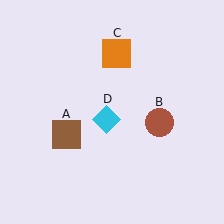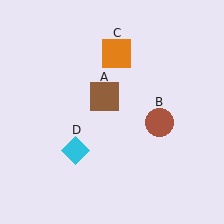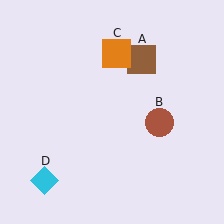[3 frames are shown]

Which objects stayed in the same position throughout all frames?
Brown circle (object B) and orange square (object C) remained stationary.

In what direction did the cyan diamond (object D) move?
The cyan diamond (object D) moved down and to the left.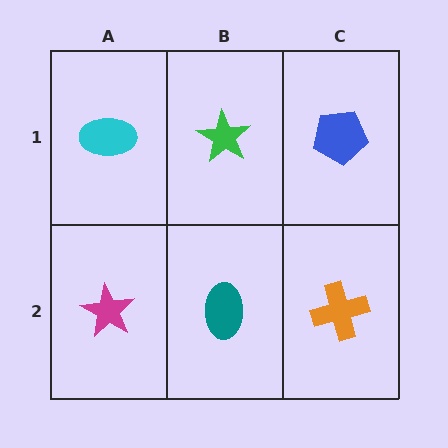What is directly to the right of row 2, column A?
A teal ellipse.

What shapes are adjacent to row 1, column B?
A teal ellipse (row 2, column B), a cyan ellipse (row 1, column A), a blue pentagon (row 1, column C).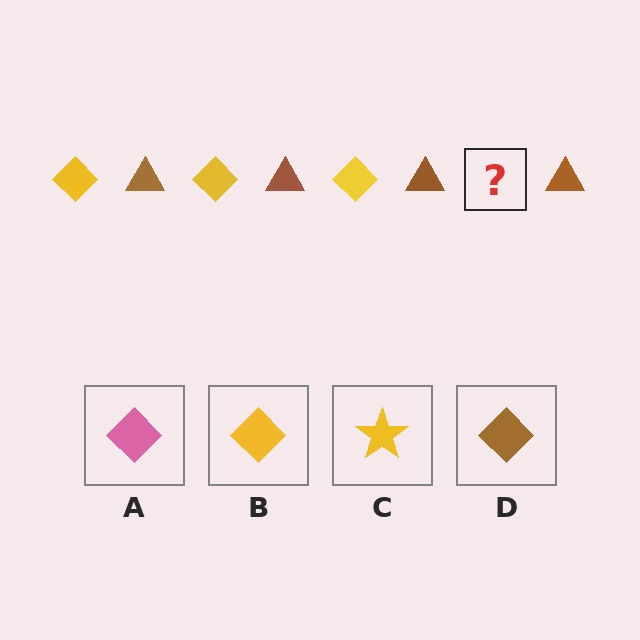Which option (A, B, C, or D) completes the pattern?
B.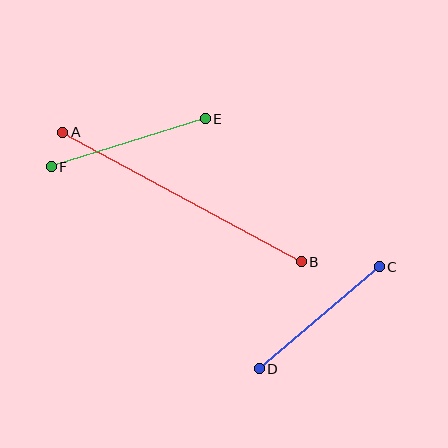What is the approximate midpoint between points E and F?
The midpoint is at approximately (128, 143) pixels.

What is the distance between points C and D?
The distance is approximately 157 pixels.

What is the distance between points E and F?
The distance is approximately 161 pixels.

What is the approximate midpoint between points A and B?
The midpoint is at approximately (182, 197) pixels.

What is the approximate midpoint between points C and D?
The midpoint is at approximately (319, 318) pixels.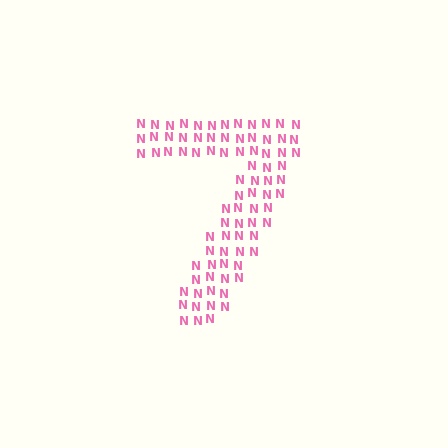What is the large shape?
The large shape is the digit 7.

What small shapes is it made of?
It is made of small letter N's.